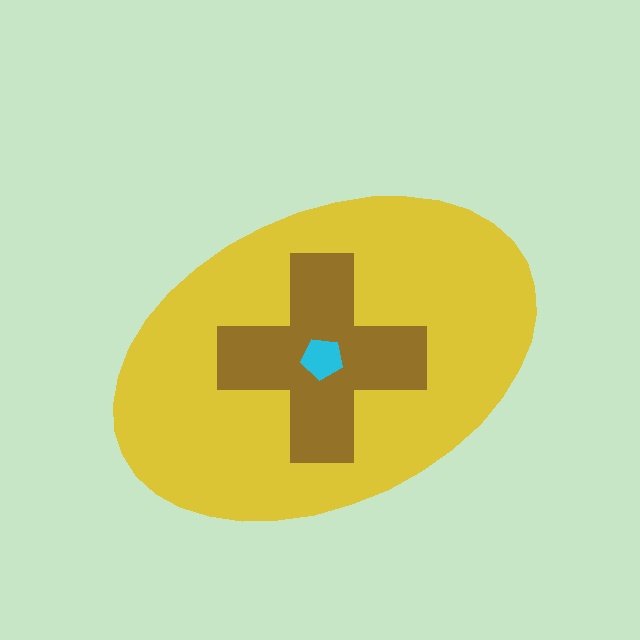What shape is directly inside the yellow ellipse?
The brown cross.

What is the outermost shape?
The yellow ellipse.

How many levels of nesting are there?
3.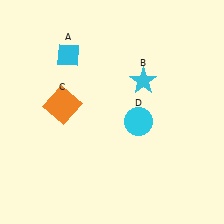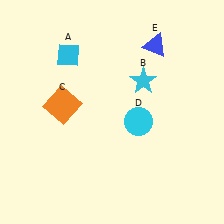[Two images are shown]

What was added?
A blue triangle (E) was added in Image 2.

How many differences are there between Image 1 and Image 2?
There is 1 difference between the two images.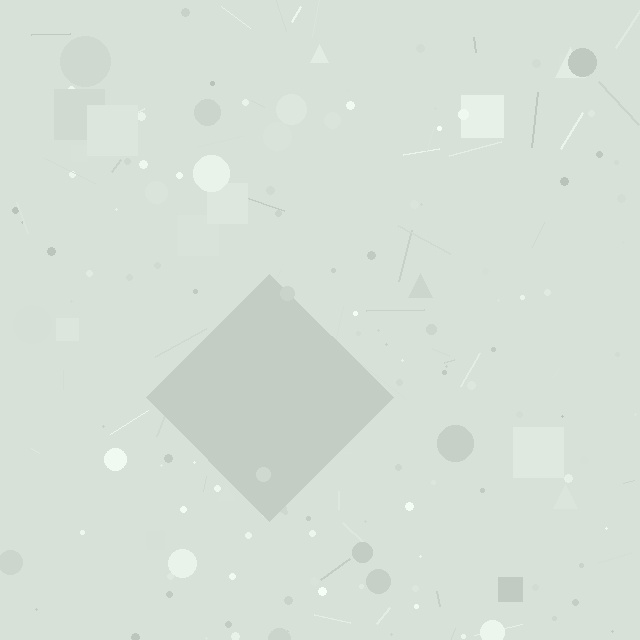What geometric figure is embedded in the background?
A diamond is embedded in the background.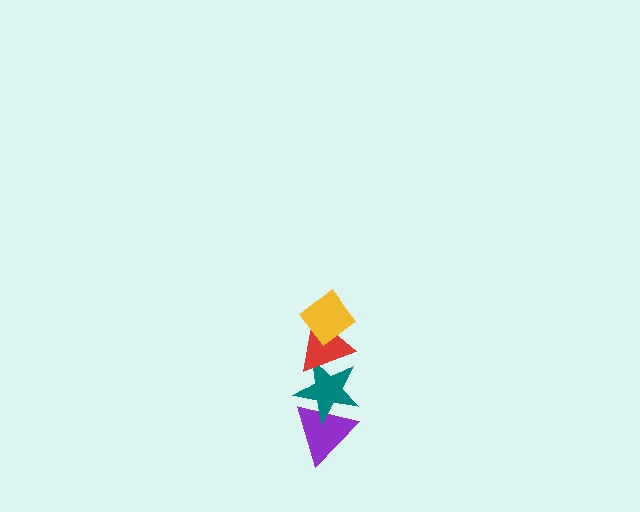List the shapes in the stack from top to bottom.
From top to bottom: the yellow diamond, the red triangle, the teal star, the purple triangle.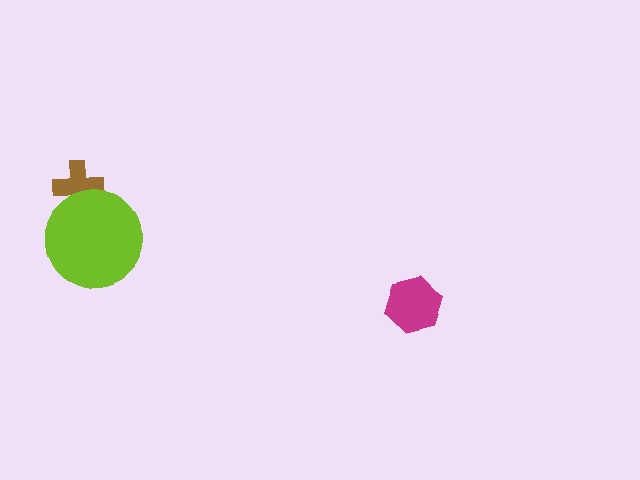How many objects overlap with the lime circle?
1 object overlaps with the lime circle.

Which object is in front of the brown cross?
The lime circle is in front of the brown cross.